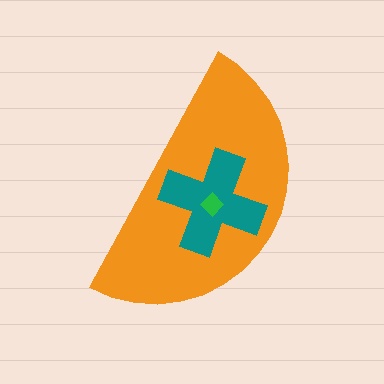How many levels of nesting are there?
3.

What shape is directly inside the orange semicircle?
The teal cross.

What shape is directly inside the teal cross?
The green diamond.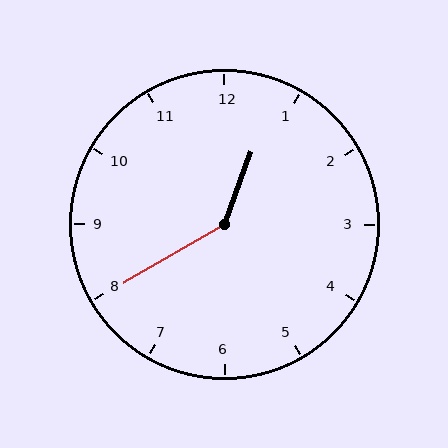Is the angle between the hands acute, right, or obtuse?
It is obtuse.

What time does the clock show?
12:40.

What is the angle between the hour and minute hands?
Approximately 140 degrees.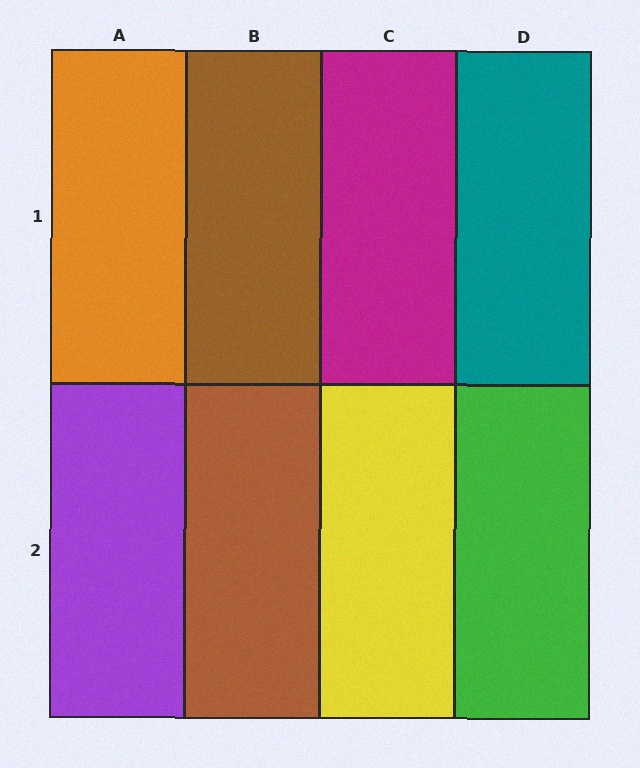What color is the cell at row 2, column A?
Purple.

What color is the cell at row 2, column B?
Brown.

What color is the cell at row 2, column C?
Yellow.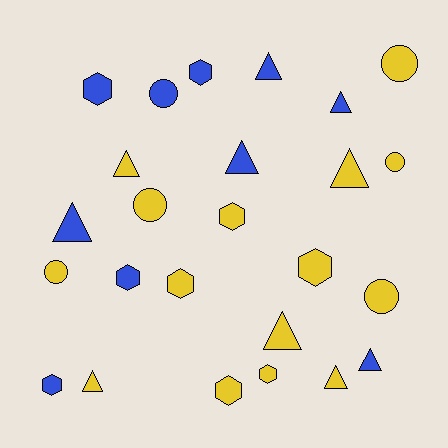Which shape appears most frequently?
Triangle, with 10 objects.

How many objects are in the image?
There are 25 objects.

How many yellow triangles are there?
There are 5 yellow triangles.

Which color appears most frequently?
Yellow, with 15 objects.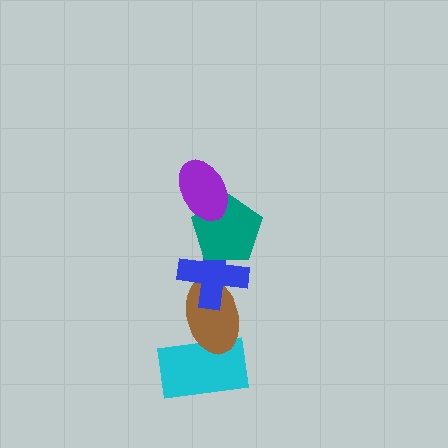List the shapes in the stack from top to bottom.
From top to bottom: the purple ellipse, the teal pentagon, the blue cross, the brown ellipse, the cyan rectangle.